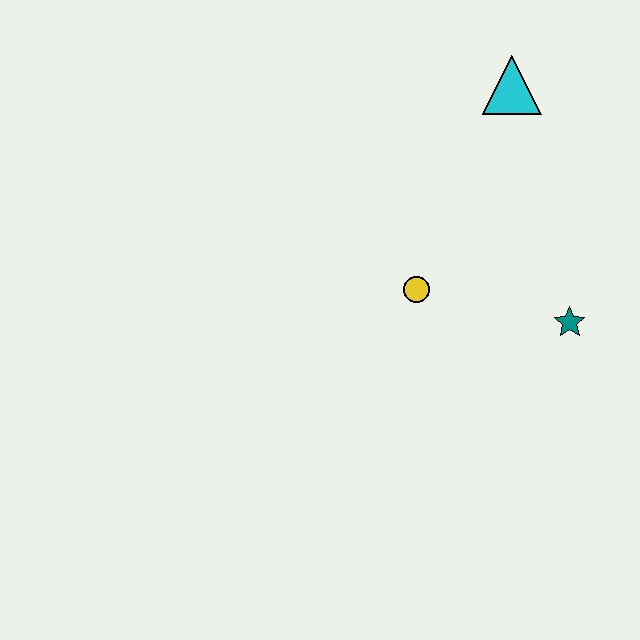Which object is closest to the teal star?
The yellow circle is closest to the teal star.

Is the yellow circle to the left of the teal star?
Yes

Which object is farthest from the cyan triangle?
The teal star is farthest from the cyan triangle.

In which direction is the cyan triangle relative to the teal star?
The cyan triangle is above the teal star.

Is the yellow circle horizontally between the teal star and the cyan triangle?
No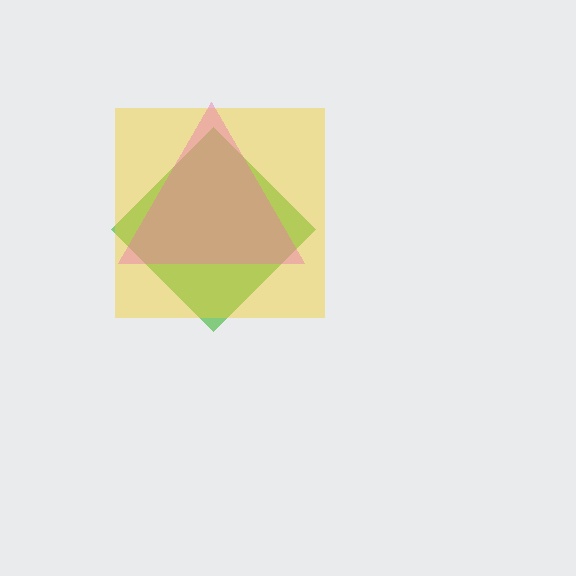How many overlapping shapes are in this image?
There are 3 overlapping shapes in the image.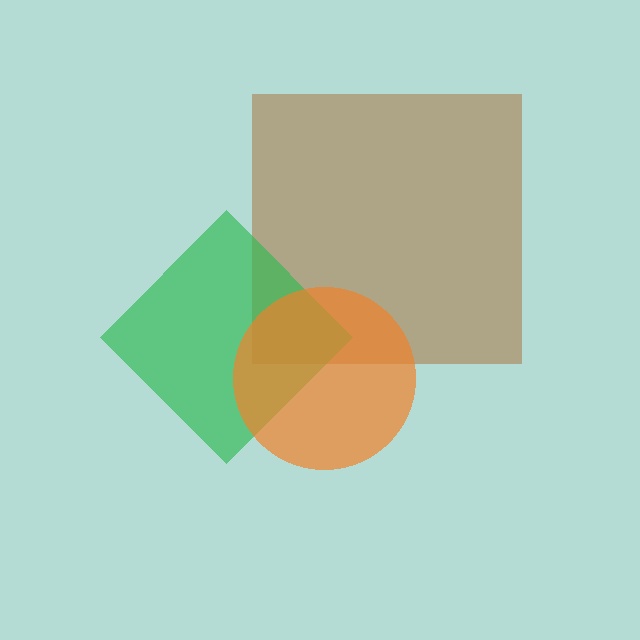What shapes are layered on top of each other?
The layered shapes are: a brown square, a green diamond, an orange circle.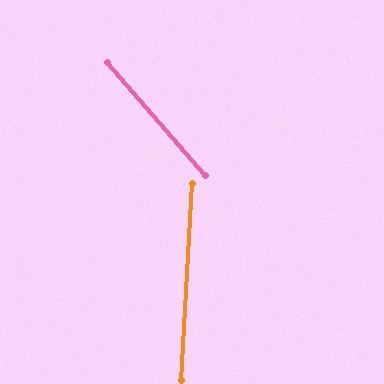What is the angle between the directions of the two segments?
Approximately 44 degrees.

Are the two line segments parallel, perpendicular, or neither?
Neither parallel nor perpendicular — they differ by about 44°.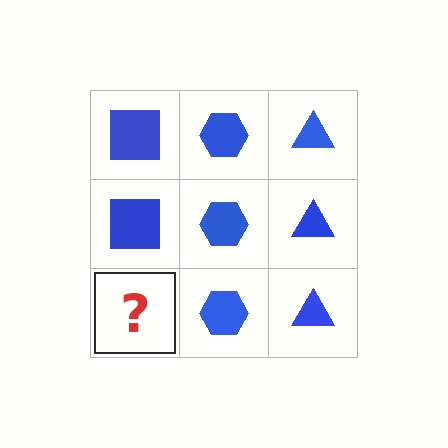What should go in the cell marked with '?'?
The missing cell should contain a blue square.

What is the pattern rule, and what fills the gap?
The rule is that each column has a consistent shape. The gap should be filled with a blue square.